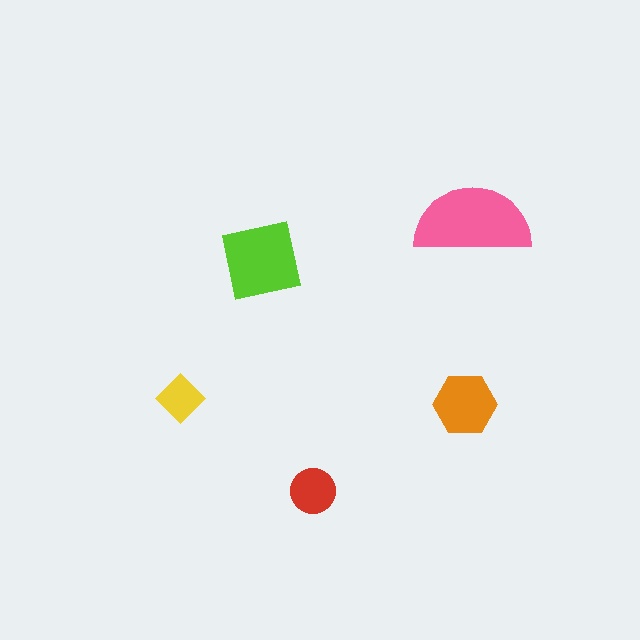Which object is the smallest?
The yellow diamond.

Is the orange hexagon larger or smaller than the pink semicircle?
Smaller.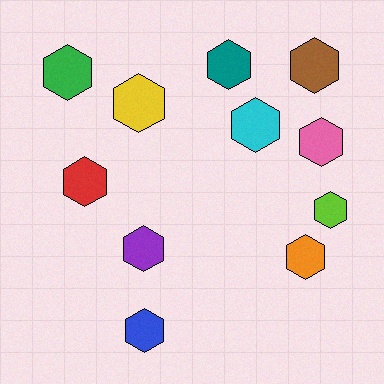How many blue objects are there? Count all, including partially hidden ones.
There is 1 blue object.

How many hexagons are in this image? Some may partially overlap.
There are 11 hexagons.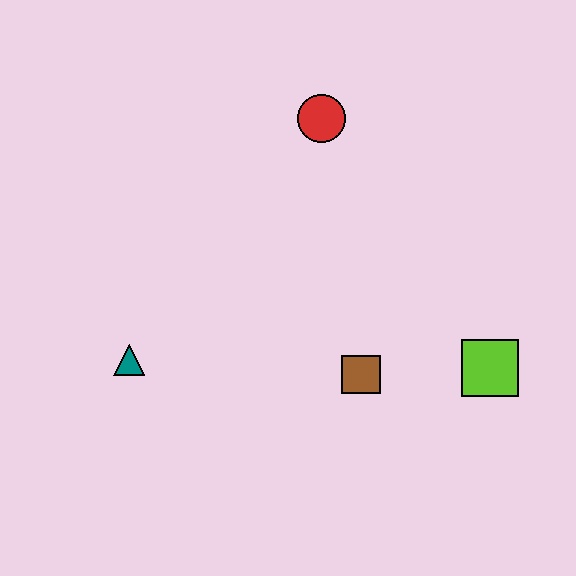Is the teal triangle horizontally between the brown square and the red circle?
No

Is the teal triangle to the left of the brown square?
Yes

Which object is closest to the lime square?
The brown square is closest to the lime square.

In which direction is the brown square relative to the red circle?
The brown square is below the red circle.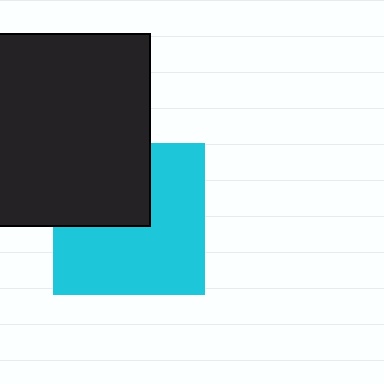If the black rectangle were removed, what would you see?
You would see the complete cyan square.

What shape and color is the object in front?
The object in front is a black rectangle.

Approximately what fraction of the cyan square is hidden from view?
Roughly 36% of the cyan square is hidden behind the black rectangle.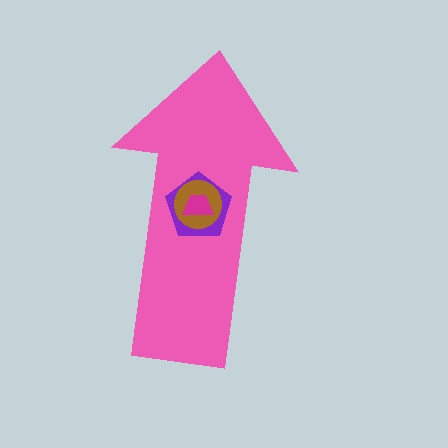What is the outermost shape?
The pink arrow.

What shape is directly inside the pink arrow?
The purple pentagon.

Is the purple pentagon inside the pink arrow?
Yes.